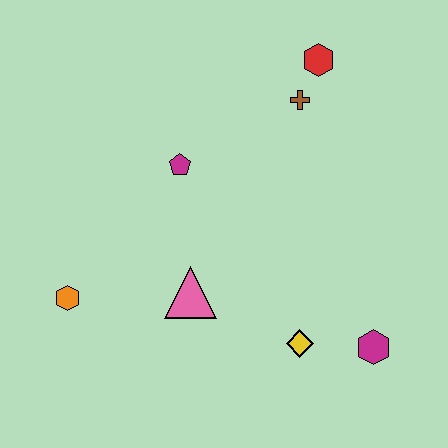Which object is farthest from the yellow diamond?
The red hexagon is farthest from the yellow diamond.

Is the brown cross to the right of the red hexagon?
No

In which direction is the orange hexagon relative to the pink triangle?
The orange hexagon is to the left of the pink triangle.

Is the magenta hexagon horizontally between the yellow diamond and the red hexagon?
No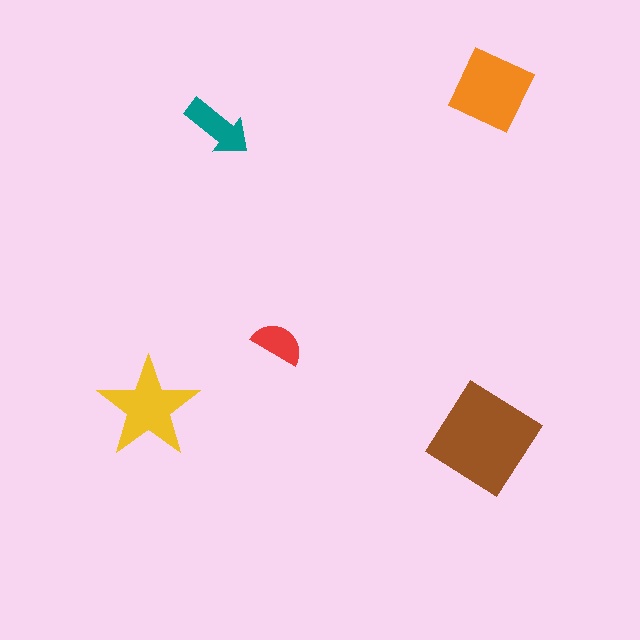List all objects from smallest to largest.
The red semicircle, the teal arrow, the yellow star, the orange diamond, the brown diamond.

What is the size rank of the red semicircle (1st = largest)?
5th.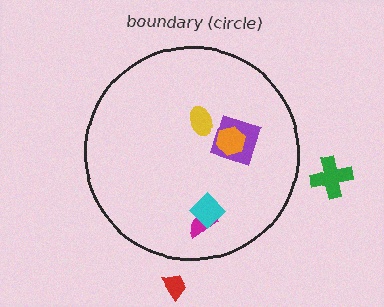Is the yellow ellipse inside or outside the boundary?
Inside.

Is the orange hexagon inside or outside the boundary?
Inside.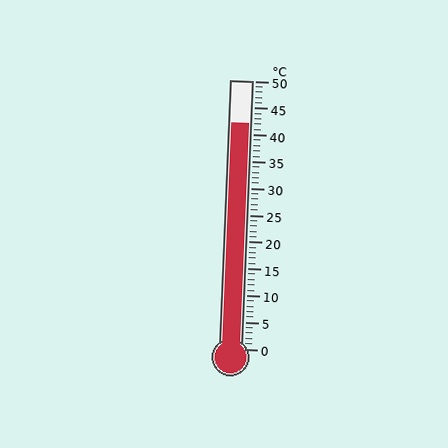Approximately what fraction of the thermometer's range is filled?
The thermometer is filled to approximately 85% of its range.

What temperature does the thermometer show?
The thermometer shows approximately 42°C.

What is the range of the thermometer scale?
The thermometer scale ranges from 0°C to 50°C.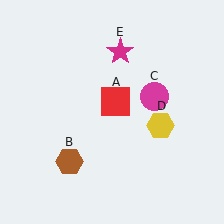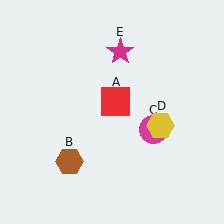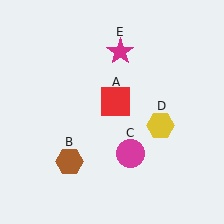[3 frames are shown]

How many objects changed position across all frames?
1 object changed position: magenta circle (object C).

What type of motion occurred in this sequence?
The magenta circle (object C) rotated clockwise around the center of the scene.